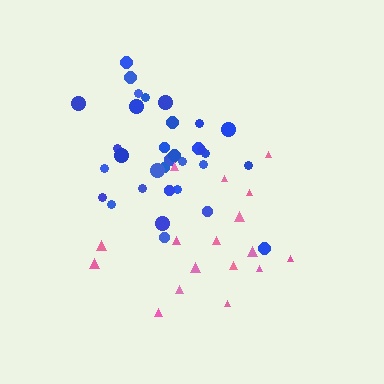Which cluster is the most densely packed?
Blue.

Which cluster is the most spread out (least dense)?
Pink.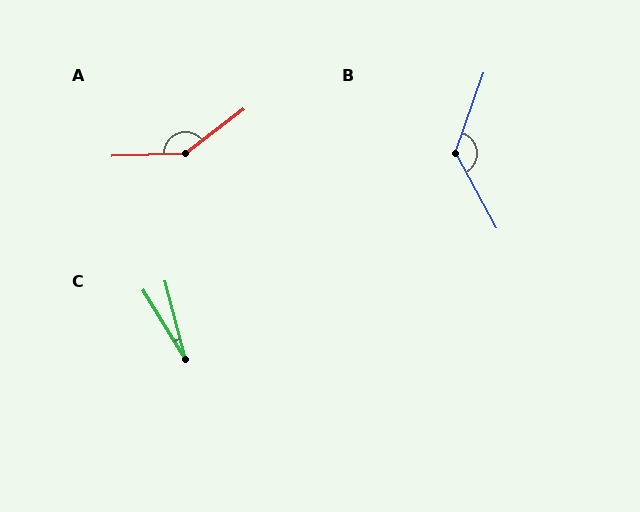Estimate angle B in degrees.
Approximately 132 degrees.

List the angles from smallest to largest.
C (17°), B (132°), A (145°).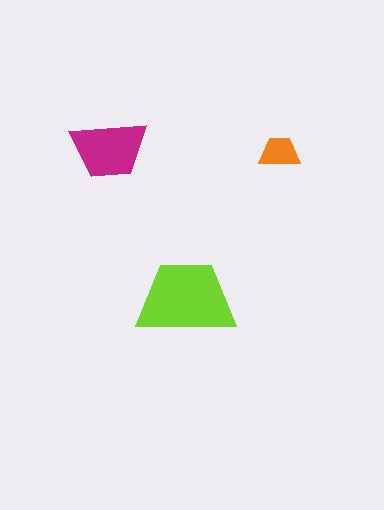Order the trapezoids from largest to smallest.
the lime one, the magenta one, the orange one.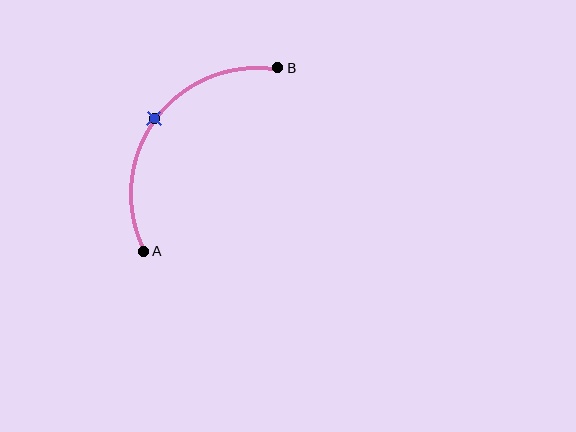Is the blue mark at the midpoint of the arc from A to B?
Yes. The blue mark lies on the arc at equal arc-length from both A and B — it is the arc midpoint.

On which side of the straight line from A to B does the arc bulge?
The arc bulges above and to the left of the straight line connecting A and B.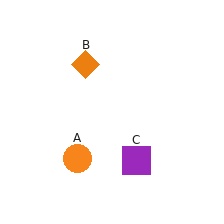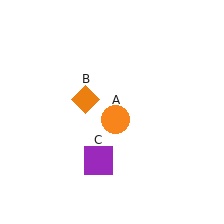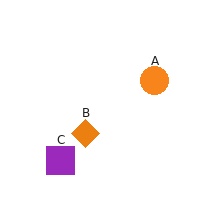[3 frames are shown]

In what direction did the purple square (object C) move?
The purple square (object C) moved left.